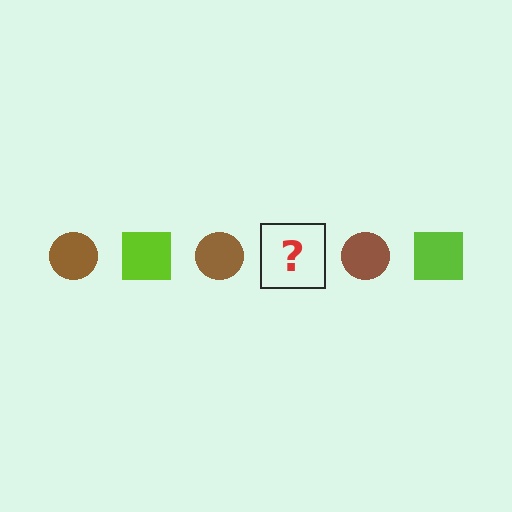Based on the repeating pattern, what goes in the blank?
The blank should be a lime square.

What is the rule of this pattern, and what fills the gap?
The rule is that the pattern alternates between brown circle and lime square. The gap should be filled with a lime square.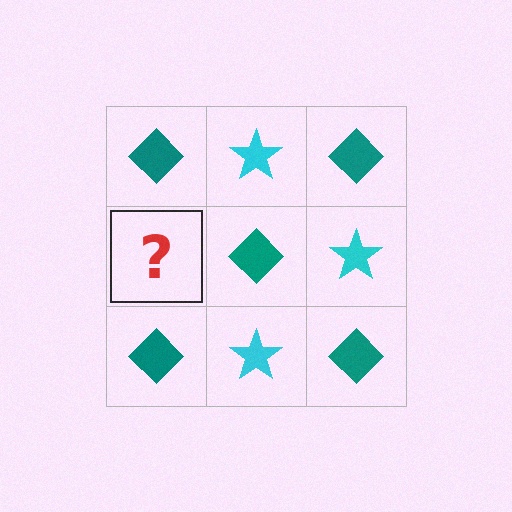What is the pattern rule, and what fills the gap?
The rule is that it alternates teal diamond and cyan star in a checkerboard pattern. The gap should be filled with a cyan star.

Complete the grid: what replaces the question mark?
The question mark should be replaced with a cyan star.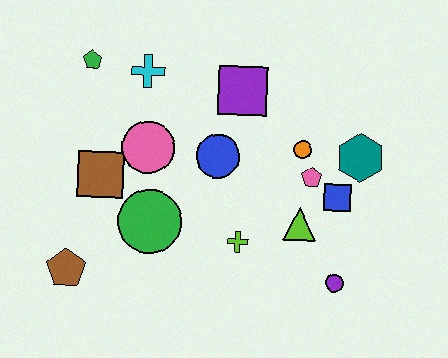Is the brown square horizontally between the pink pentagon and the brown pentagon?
Yes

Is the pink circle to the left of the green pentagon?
No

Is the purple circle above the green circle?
No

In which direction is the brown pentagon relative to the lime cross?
The brown pentagon is to the left of the lime cross.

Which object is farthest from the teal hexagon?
The brown pentagon is farthest from the teal hexagon.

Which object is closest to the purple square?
The blue circle is closest to the purple square.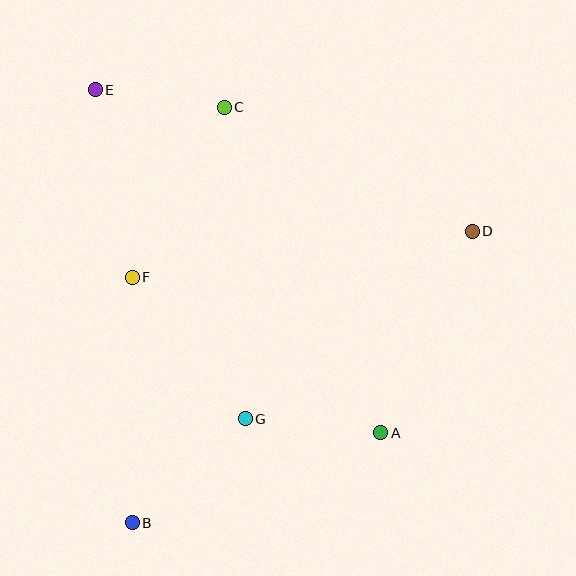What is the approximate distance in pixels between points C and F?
The distance between C and F is approximately 193 pixels.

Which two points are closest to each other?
Points C and E are closest to each other.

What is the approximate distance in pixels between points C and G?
The distance between C and G is approximately 312 pixels.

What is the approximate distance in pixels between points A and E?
The distance between A and E is approximately 447 pixels.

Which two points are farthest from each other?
Points B and D are farthest from each other.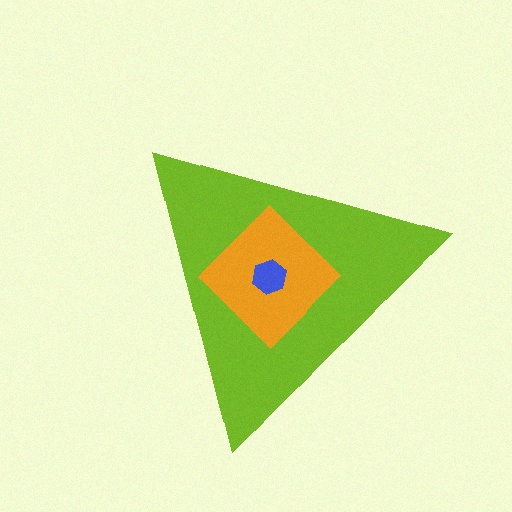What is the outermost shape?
The lime triangle.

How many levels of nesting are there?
3.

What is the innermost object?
The blue hexagon.